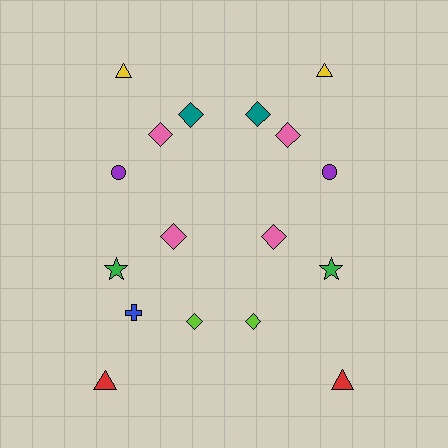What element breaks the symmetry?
A blue cross is missing from the right side.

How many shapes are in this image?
There are 17 shapes in this image.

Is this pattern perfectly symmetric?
No, the pattern is not perfectly symmetric. A blue cross is missing from the right side.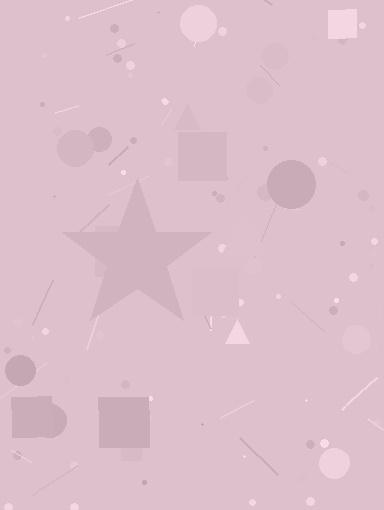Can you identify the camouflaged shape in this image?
The camouflaged shape is a star.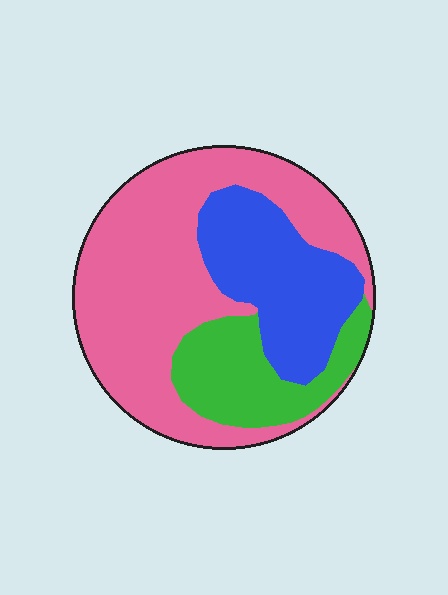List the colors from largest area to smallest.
From largest to smallest: pink, blue, green.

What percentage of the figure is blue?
Blue takes up about one quarter (1/4) of the figure.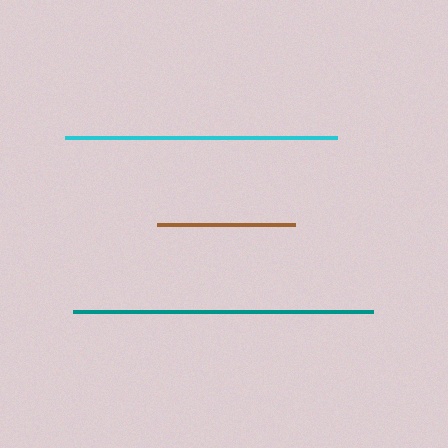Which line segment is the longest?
The teal line is the longest at approximately 300 pixels.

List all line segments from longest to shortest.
From longest to shortest: teal, cyan, brown.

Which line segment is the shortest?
The brown line is the shortest at approximately 138 pixels.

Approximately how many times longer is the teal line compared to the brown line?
The teal line is approximately 2.2 times the length of the brown line.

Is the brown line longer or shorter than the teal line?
The teal line is longer than the brown line.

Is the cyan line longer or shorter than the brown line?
The cyan line is longer than the brown line.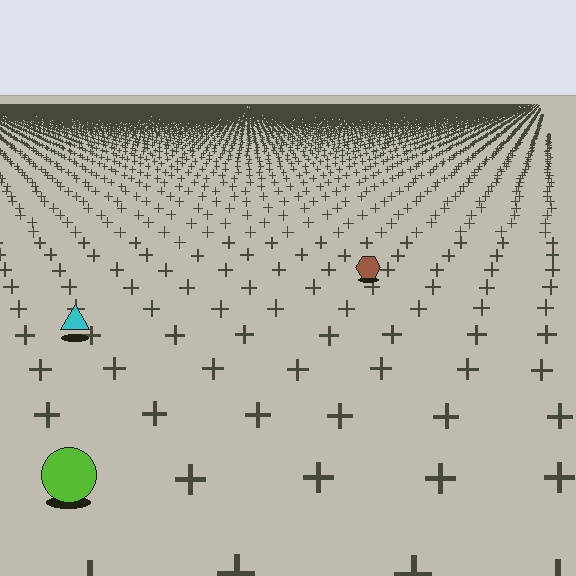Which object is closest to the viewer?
The lime circle is closest. The texture marks near it are larger and more spread out.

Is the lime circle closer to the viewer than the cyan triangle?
Yes. The lime circle is closer — you can tell from the texture gradient: the ground texture is coarser near it.